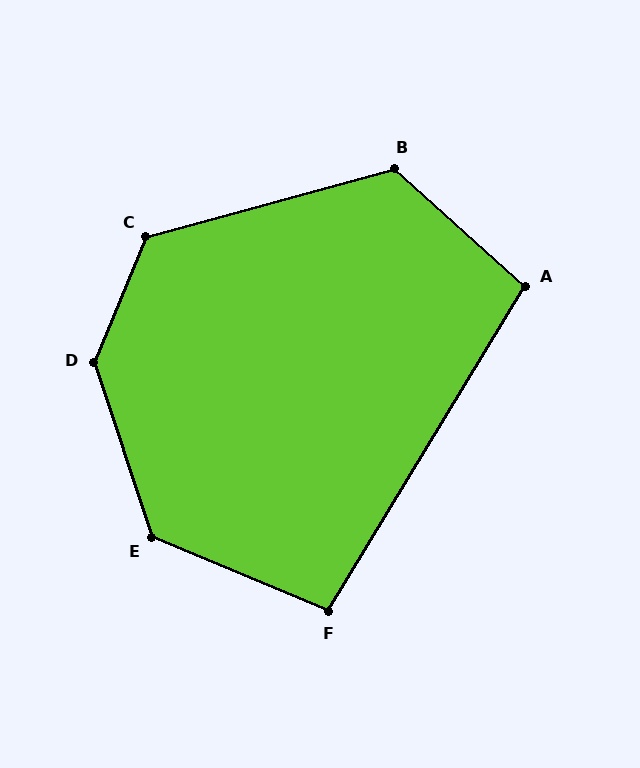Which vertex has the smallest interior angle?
F, at approximately 98 degrees.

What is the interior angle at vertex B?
Approximately 123 degrees (obtuse).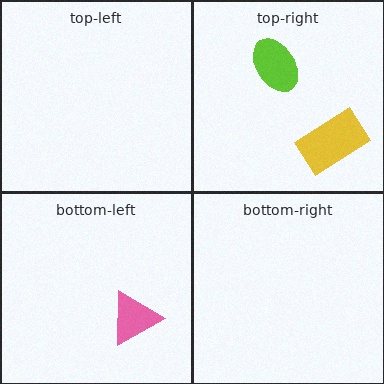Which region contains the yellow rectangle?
The top-right region.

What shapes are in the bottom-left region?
The pink triangle.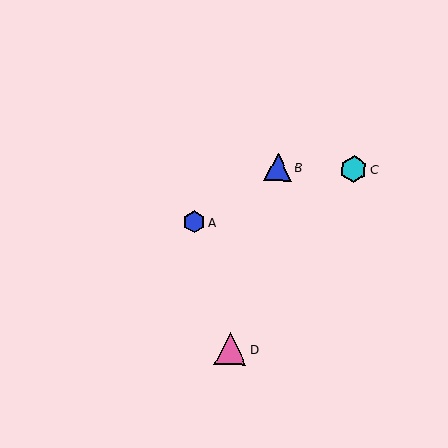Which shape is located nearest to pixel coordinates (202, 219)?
The blue hexagon (labeled A) at (194, 222) is nearest to that location.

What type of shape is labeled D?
Shape D is a pink triangle.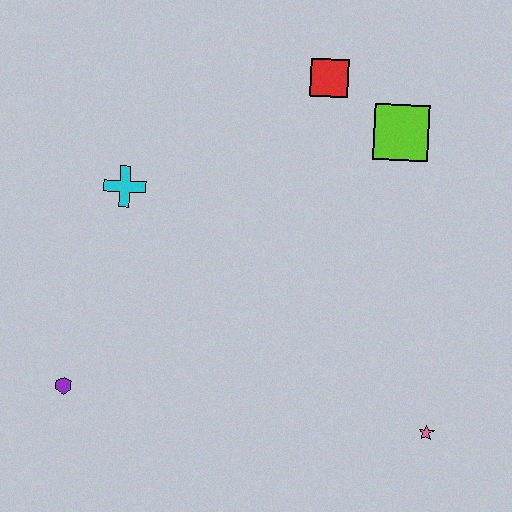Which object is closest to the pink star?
The lime square is closest to the pink star.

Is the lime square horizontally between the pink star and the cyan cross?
Yes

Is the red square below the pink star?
No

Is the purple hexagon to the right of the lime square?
No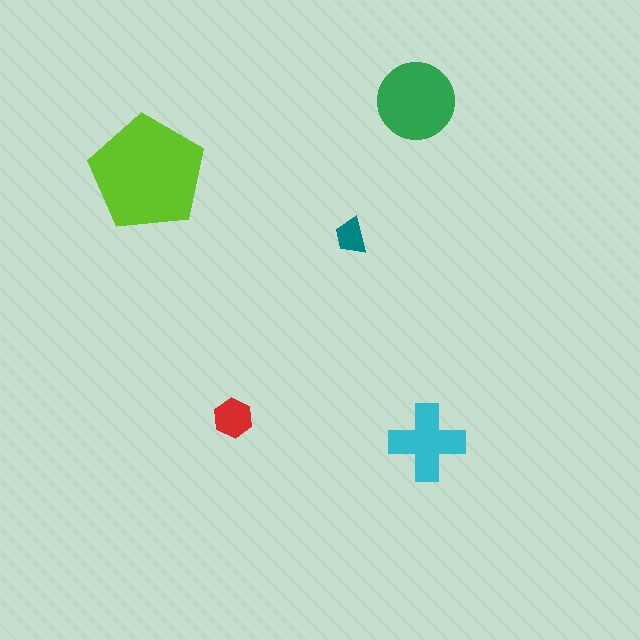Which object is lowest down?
The cyan cross is bottommost.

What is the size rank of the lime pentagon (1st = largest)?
1st.